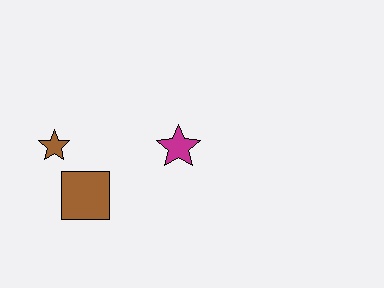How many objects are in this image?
There are 3 objects.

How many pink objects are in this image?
There are no pink objects.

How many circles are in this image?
There are no circles.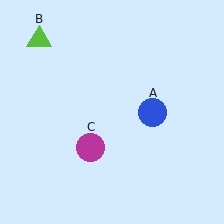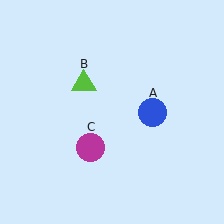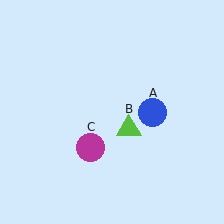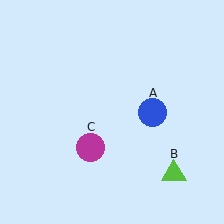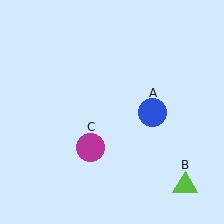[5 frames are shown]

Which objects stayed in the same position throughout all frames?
Blue circle (object A) and magenta circle (object C) remained stationary.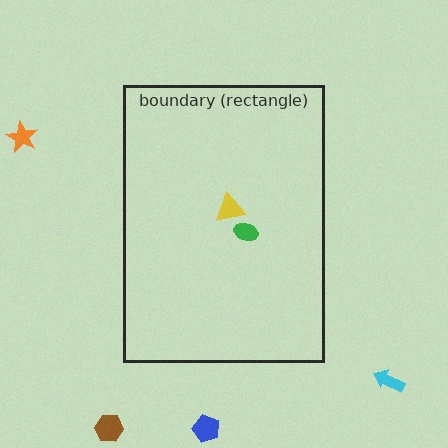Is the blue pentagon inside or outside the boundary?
Outside.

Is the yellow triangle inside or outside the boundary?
Inside.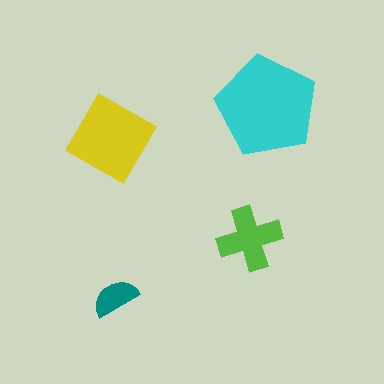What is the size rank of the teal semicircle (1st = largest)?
4th.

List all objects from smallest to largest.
The teal semicircle, the lime cross, the yellow diamond, the cyan pentagon.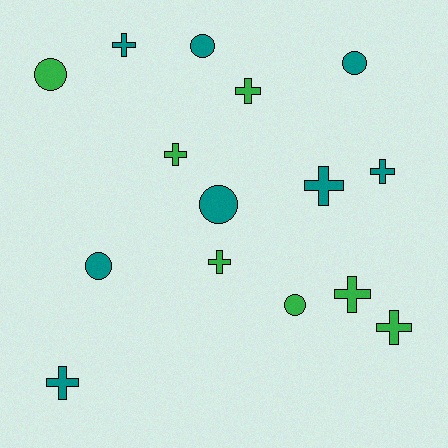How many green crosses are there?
There are 5 green crosses.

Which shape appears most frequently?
Cross, with 9 objects.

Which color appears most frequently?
Teal, with 8 objects.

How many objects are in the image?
There are 15 objects.